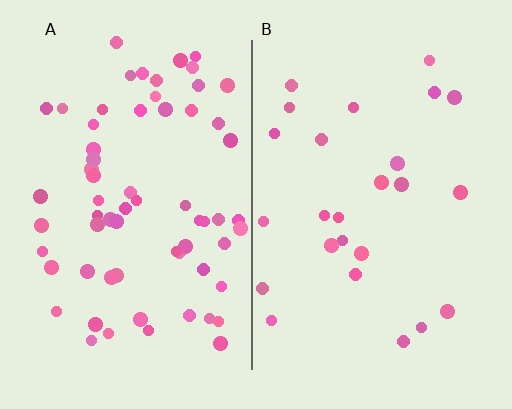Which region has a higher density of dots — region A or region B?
A (the left).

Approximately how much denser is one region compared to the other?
Approximately 2.6× — region A over region B.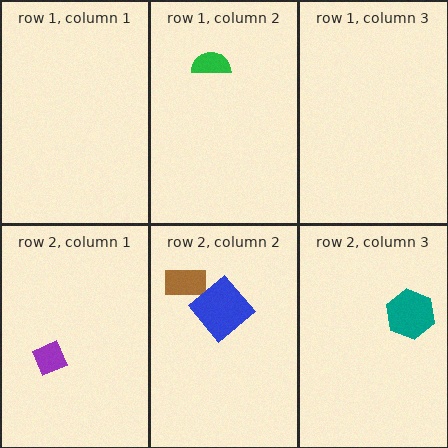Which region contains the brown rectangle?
The row 2, column 2 region.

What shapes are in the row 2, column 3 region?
The teal hexagon.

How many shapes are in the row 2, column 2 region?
2.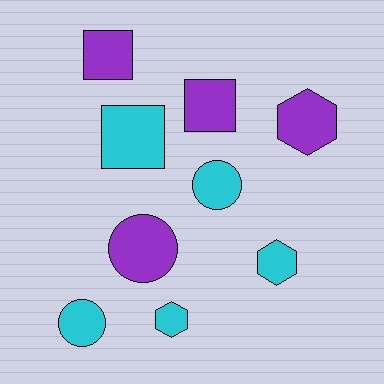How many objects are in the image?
There are 9 objects.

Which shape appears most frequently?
Hexagon, with 3 objects.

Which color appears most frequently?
Cyan, with 5 objects.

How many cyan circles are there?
There are 2 cyan circles.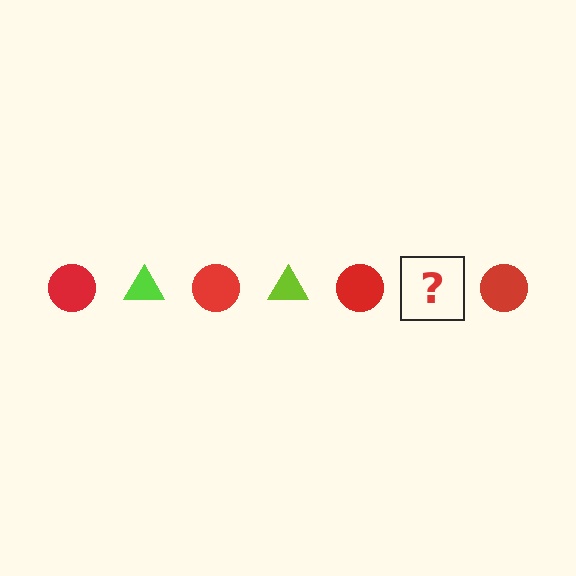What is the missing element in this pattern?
The missing element is a lime triangle.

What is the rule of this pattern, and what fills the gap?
The rule is that the pattern alternates between red circle and lime triangle. The gap should be filled with a lime triangle.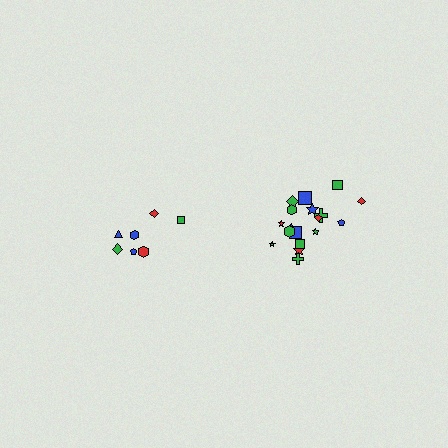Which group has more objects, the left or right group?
The right group.